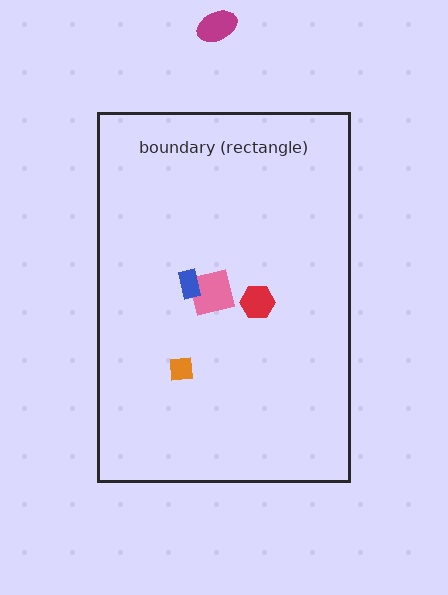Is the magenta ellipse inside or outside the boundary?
Outside.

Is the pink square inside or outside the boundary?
Inside.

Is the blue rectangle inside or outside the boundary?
Inside.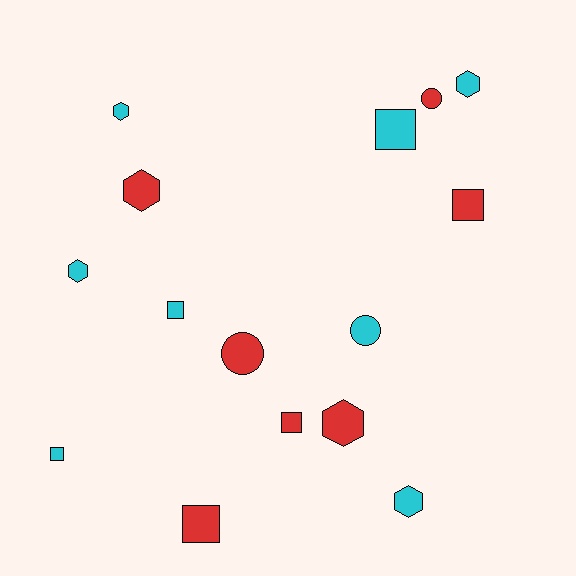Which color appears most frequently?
Cyan, with 8 objects.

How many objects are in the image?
There are 15 objects.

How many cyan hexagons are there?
There are 4 cyan hexagons.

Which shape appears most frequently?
Square, with 6 objects.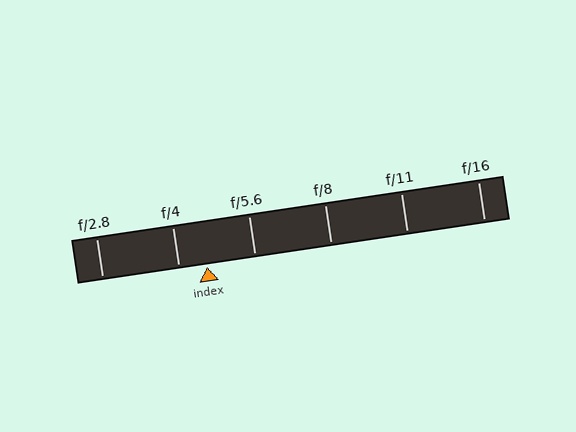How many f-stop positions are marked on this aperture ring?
There are 6 f-stop positions marked.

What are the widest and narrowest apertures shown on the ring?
The widest aperture shown is f/2.8 and the narrowest is f/16.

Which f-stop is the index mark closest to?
The index mark is closest to f/4.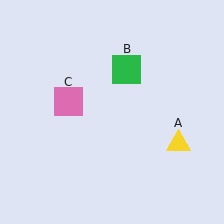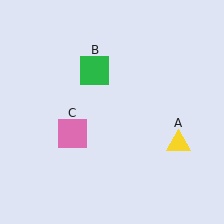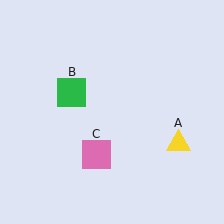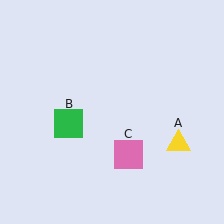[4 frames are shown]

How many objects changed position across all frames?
2 objects changed position: green square (object B), pink square (object C).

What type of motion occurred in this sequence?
The green square (object B), pink square (object C) rotated counterclockwise around the center of the scene.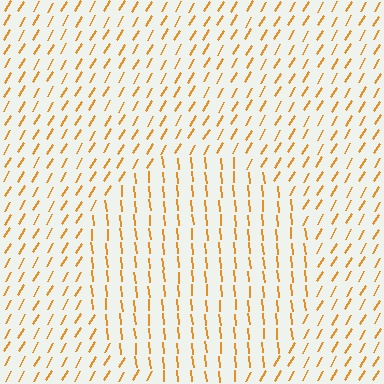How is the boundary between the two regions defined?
The boundary is defined purely by a change in line orientation (approximately 36 degrees difference). All lines are the same color and thickness.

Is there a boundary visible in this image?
Yes, there is a texture boundary formed by a change in line orientation.